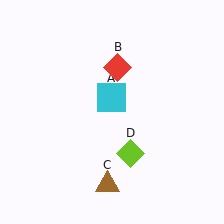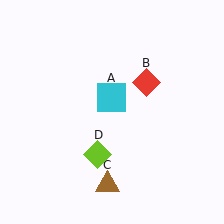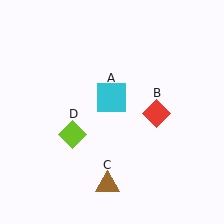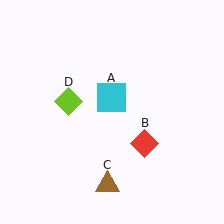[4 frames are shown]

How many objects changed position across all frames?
2 objects changed position: red diamond (object B), lime diamond (object D).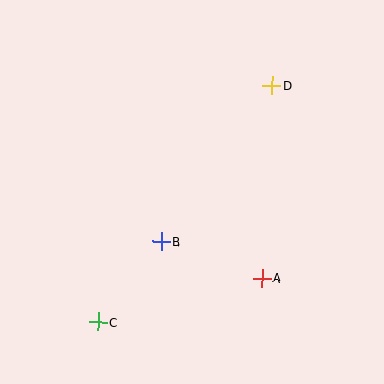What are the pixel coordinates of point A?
Point A is at (262, 278).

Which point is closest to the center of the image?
Point B at (161, 241) is closest to the center.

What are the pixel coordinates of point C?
Point C is at (98, 322).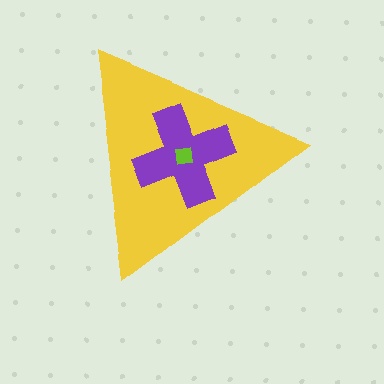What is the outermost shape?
The yellow triangle.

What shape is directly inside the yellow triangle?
The purple cross.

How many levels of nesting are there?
3.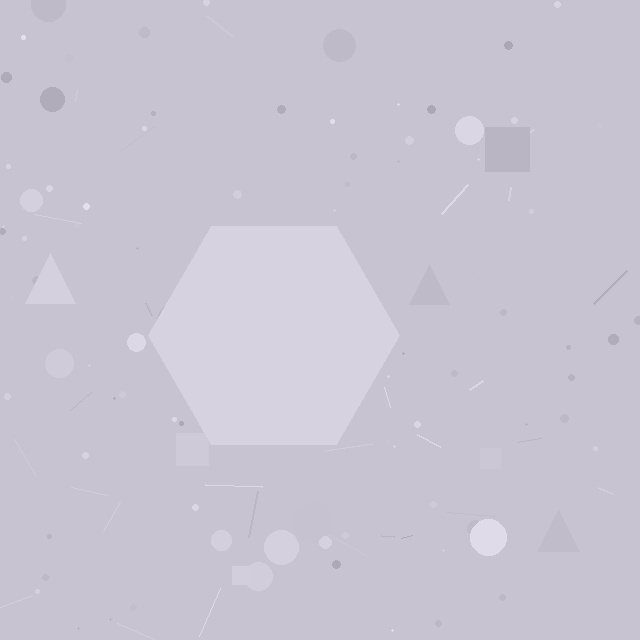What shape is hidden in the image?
A hexagon is hidden in the image.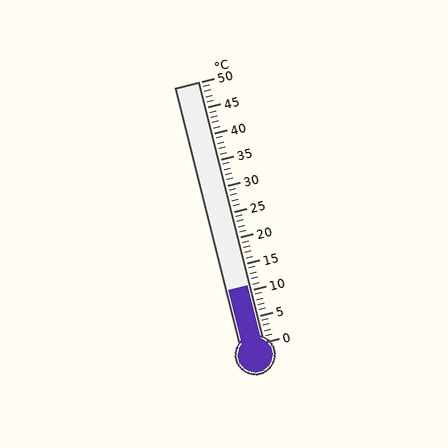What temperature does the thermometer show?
The thermometer shows approximately 11°C.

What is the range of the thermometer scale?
The thermometer scale ranges from 0°C to 50°C.